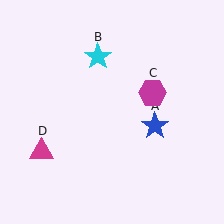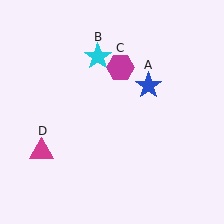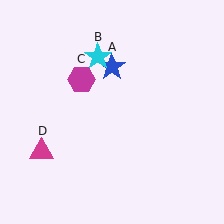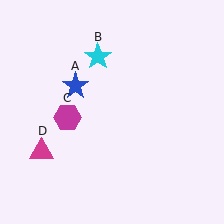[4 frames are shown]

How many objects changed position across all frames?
2 objects changed position: blue star (object A), magenta hexagon (object C).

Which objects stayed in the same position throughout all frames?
Cyan star (object B) and magenta triangle (object D) remained stationary.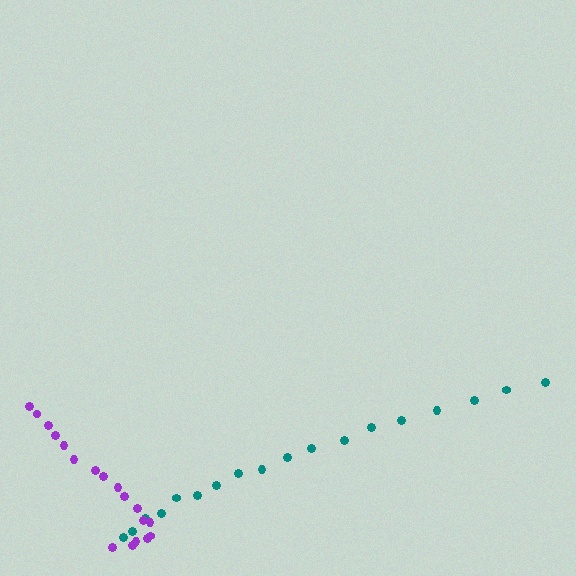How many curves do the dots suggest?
There are 2 distinct paths.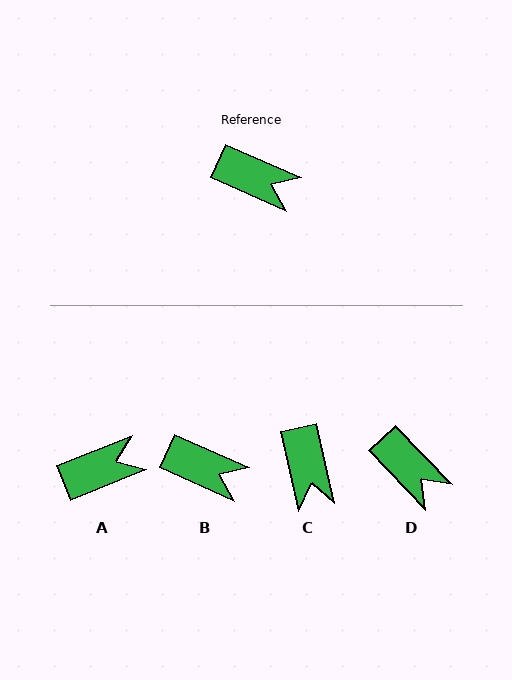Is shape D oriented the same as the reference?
No, it is off by about 23 degrees.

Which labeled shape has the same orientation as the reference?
B.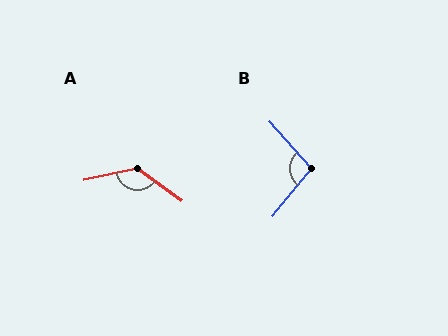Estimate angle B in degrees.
Approximately 99 degrees.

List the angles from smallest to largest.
B (99°), A (132°).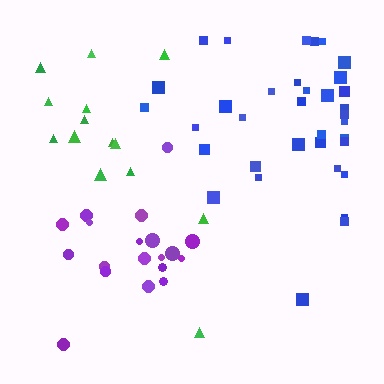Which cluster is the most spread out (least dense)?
Green.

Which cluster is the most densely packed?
Purple.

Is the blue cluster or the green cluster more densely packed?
Blue.